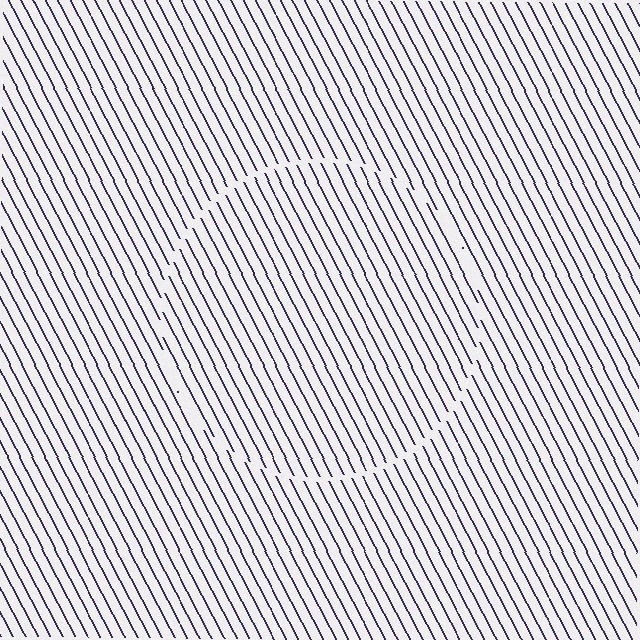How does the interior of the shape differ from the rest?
The interior of the shape contains the same grating, shifted by half a period — the contour is defined by the phase discontinuity where line-ends from the inner and outer gratings abut.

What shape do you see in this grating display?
An illusory circle. The interior of the shape contains the same grating, shifted by half a period — the contour is defined by the phase discontinuity where line-ends from the inner and outer gratings abut.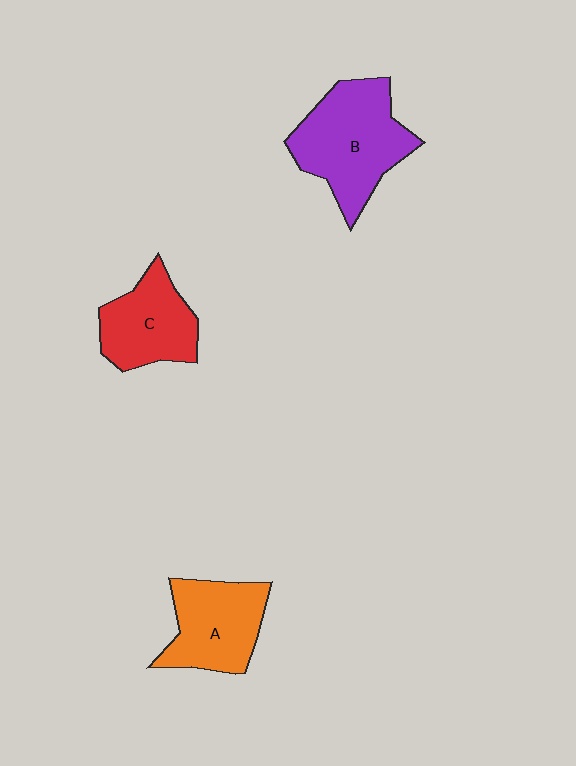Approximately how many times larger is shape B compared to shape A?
Approximately 1.3 times.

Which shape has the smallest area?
Shape C (red).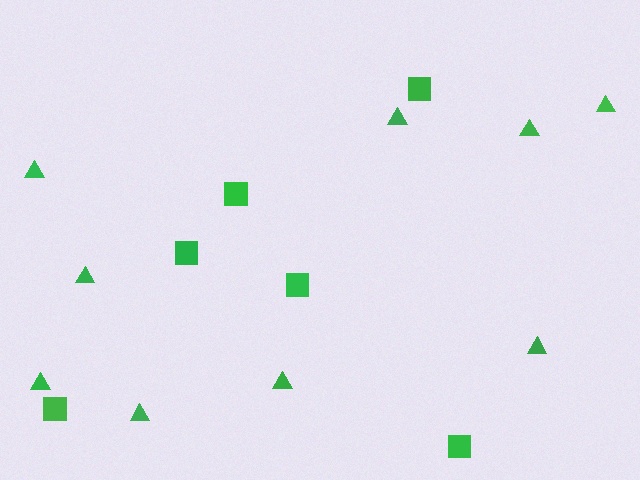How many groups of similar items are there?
There are 2 groups: one group of triangles (9) and one group of squares (6).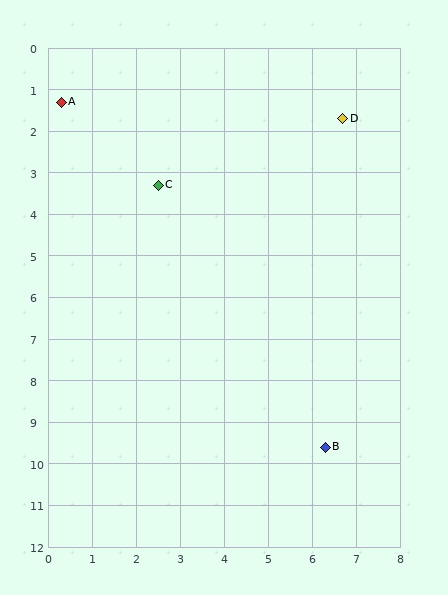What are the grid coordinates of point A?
Point A is at approximately (0.3, 1.3).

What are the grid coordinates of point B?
Point B is at approximately (6.3, 9.6).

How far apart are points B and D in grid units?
Points B and D are about 7.9 grid units apart.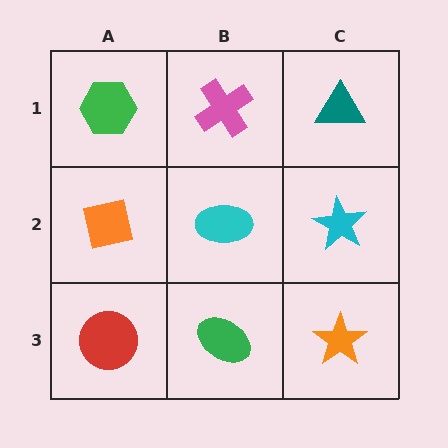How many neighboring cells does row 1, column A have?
2.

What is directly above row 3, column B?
A cyan ellipse.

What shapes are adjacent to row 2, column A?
A green hexagon (row 1, column A), a red circle (row 3, column A), a cyan ellipse (row 2, column B).